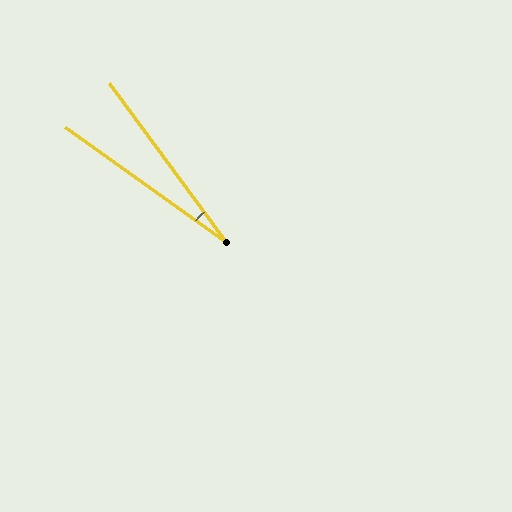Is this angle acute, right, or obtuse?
It is acute.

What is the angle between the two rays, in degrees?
Approximately 18 degrees.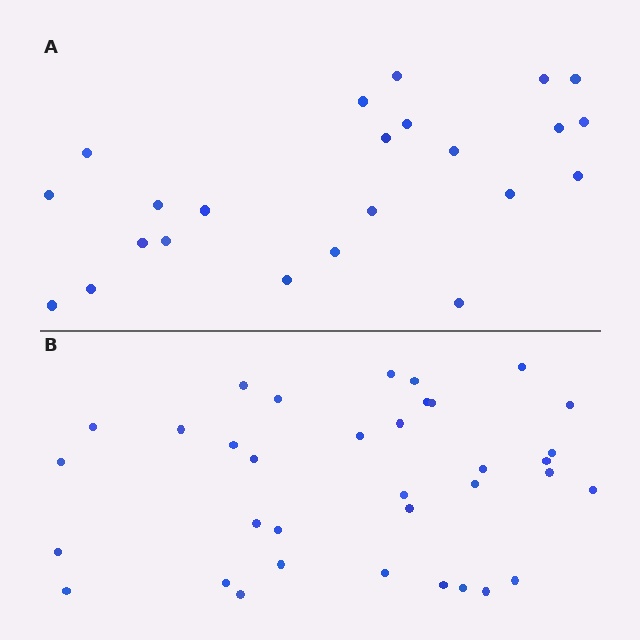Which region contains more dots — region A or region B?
Region B (the bottom region) has more dots.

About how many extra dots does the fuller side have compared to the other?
Region B has roughly 12 or so more dots than region A.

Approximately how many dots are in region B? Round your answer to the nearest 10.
About 40 dots. (The exact count is 35, which rounds to 40.)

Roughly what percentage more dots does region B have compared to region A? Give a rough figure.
About 50% more.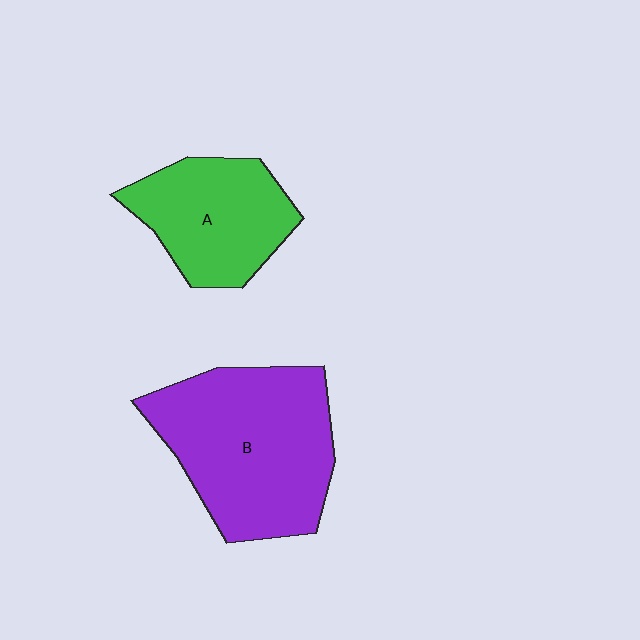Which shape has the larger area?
Shape B (purple).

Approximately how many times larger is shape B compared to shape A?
Approximately 1.6 times.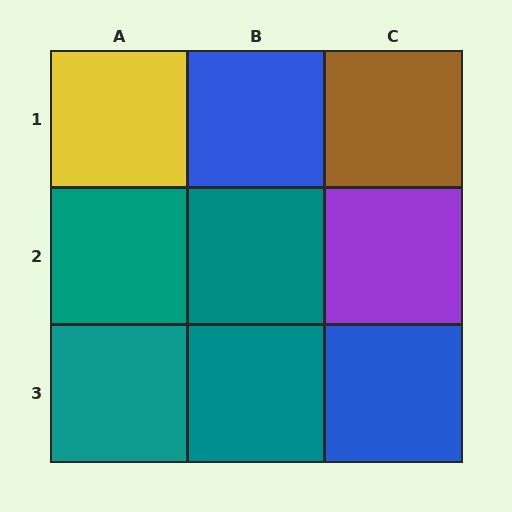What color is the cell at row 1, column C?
Brown.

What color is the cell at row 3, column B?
Teal.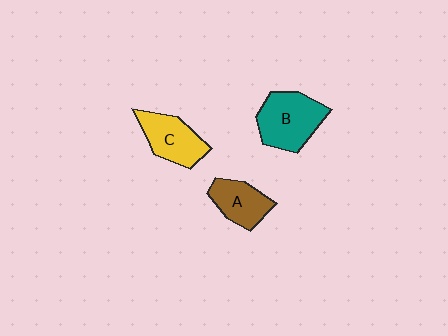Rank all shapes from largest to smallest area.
From largest to smallest: B (teal), C (yellow), A (brown).